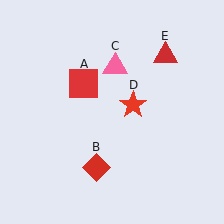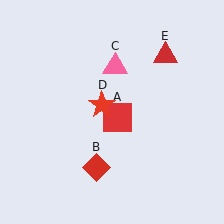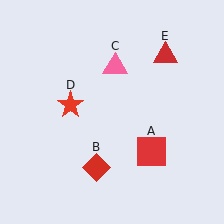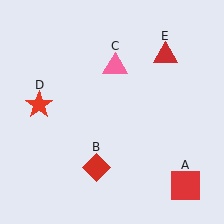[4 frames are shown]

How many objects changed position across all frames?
2 objects changed position: red square (object A), red star (object D).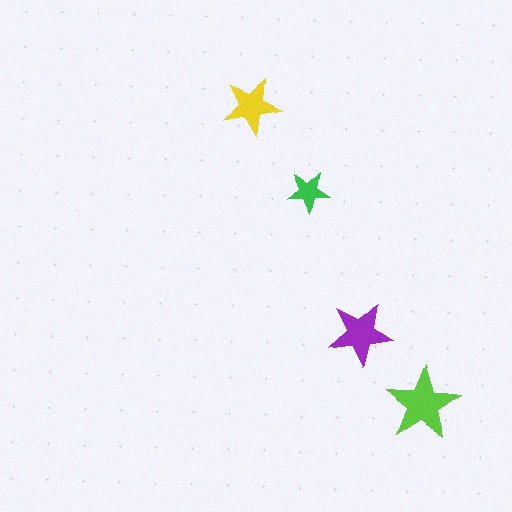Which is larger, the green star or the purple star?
The purple one.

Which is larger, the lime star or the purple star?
The lime one.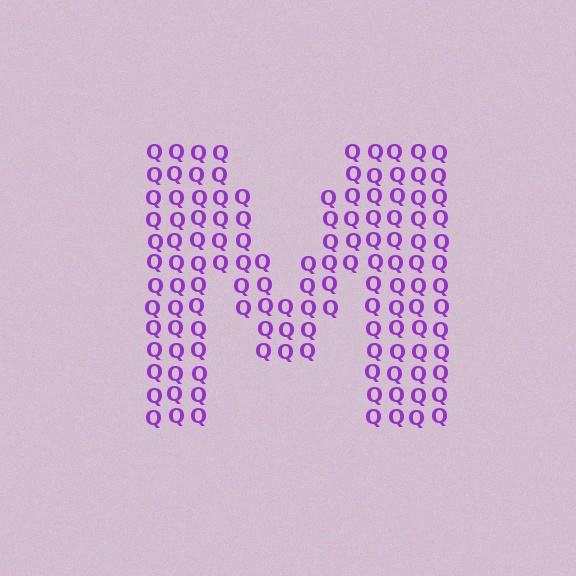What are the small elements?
The small elements are letter Q's.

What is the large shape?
The large shape is the letter M.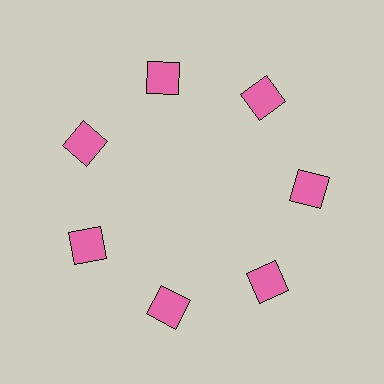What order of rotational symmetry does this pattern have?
This pattern has 7-fold rotational symmetry.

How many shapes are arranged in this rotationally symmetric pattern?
There are 7 shapes, arranged in 7 groups of 1.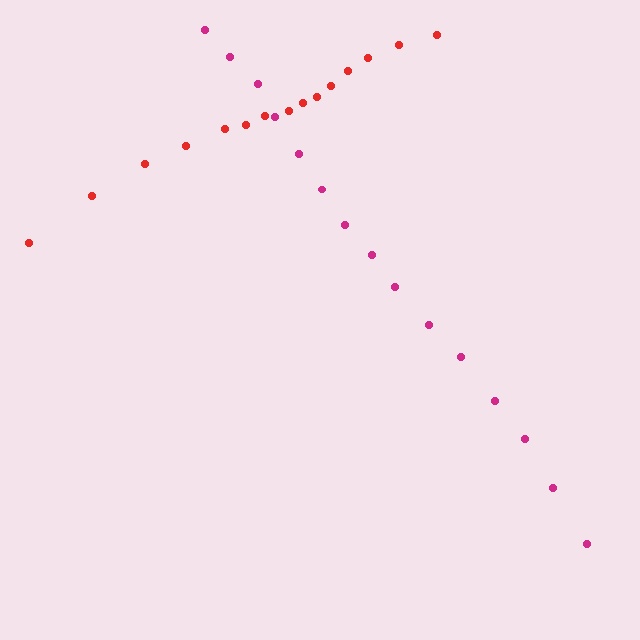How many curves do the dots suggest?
There are 2 distinct paths.